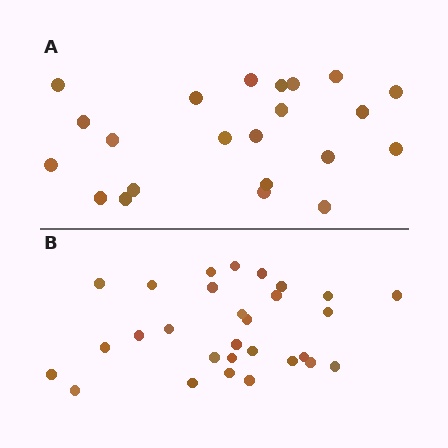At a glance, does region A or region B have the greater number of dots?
Region B (the bottom region) has more dots.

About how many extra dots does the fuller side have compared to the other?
Region B has roughly 8 or so more dots than region A.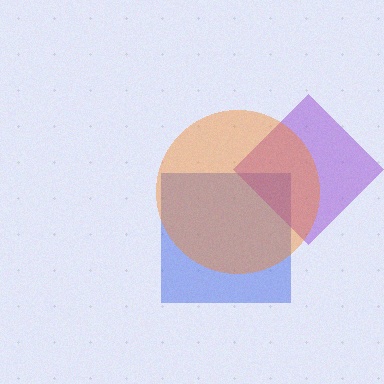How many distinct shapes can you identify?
There are 3 distinct shapes: a blue square, a purple diamond, an orange circle.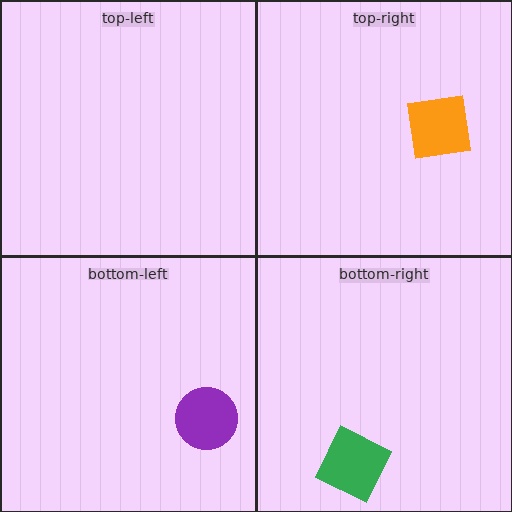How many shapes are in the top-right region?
1.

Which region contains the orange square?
The top-right region.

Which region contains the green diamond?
The bottom-right region.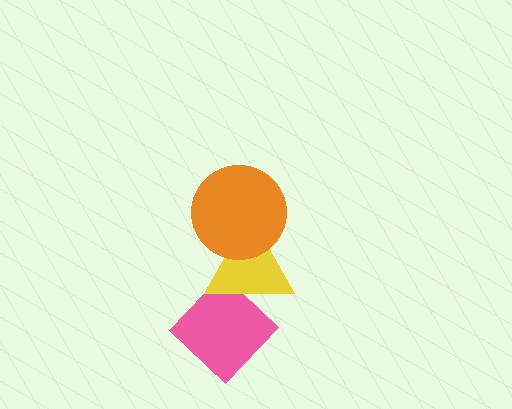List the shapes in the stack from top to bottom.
From top to bottom: the orange circle, the yellow triangle, the pink diamond.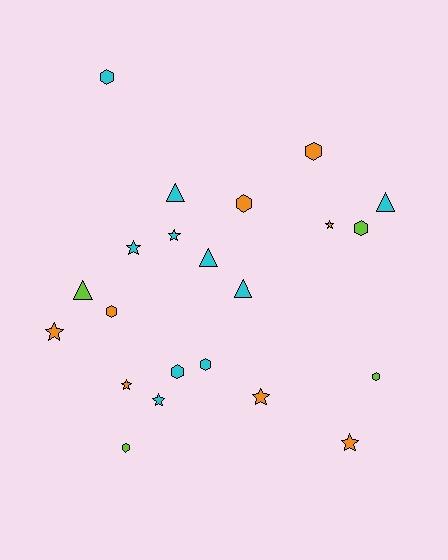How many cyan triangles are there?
There are 4 cyan triangles.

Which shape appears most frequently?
Hexagon, with 9 objects.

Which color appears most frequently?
Cyan, with 10 objects.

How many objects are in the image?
There are 22 objects.